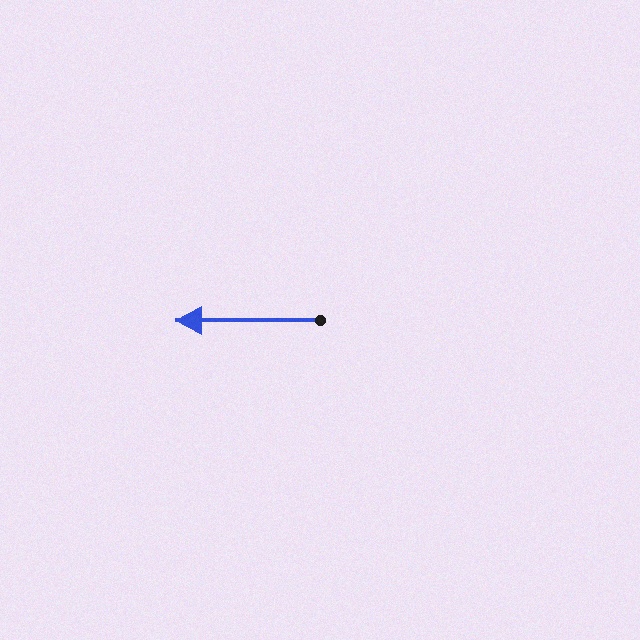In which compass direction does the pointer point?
West.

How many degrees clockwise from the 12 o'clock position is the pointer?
Approximately 270 degrees.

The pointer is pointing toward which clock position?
Roughly 9 o'clock.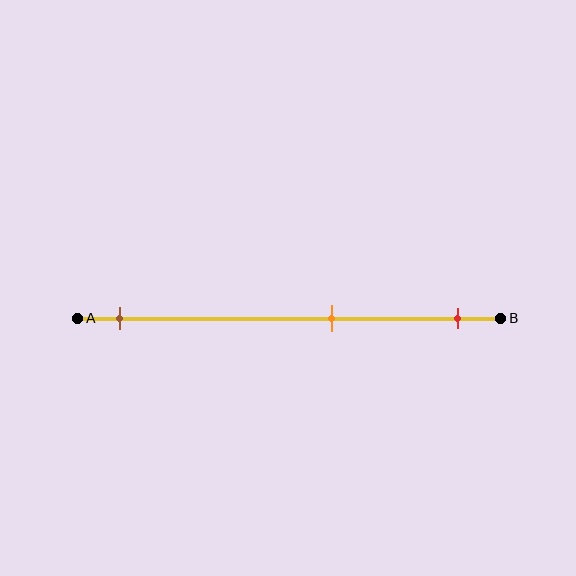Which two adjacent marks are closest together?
The orange and red marks are the closest adjacent pair.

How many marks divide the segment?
There are 3 marks dividing the segment.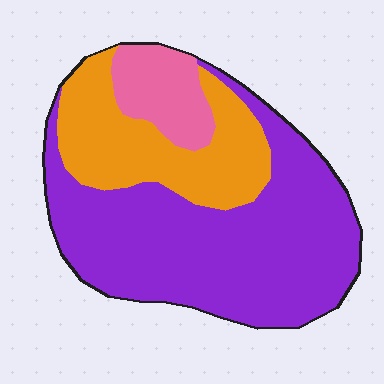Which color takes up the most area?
Purple, at roughly 60%.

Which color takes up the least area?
Pink, at roughly 10%.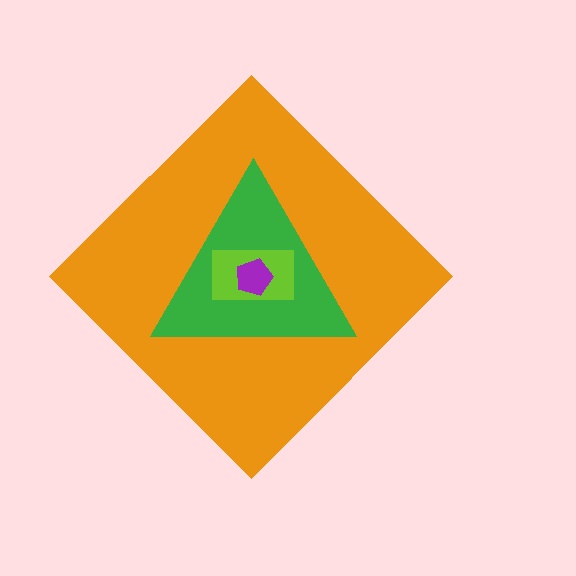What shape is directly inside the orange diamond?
The green triangle.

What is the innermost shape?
The purple pentagon.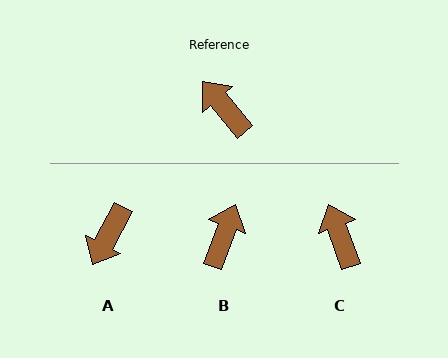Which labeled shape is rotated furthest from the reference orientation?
A, about 111 degrees away.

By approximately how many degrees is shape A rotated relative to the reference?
Approximately 111 degrees counter-clockwise.